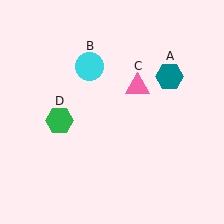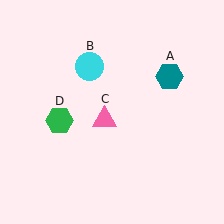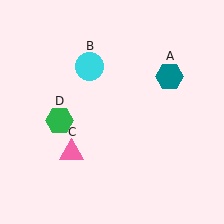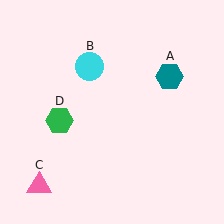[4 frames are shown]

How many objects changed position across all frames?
1 object changed position: pink triangle (object C).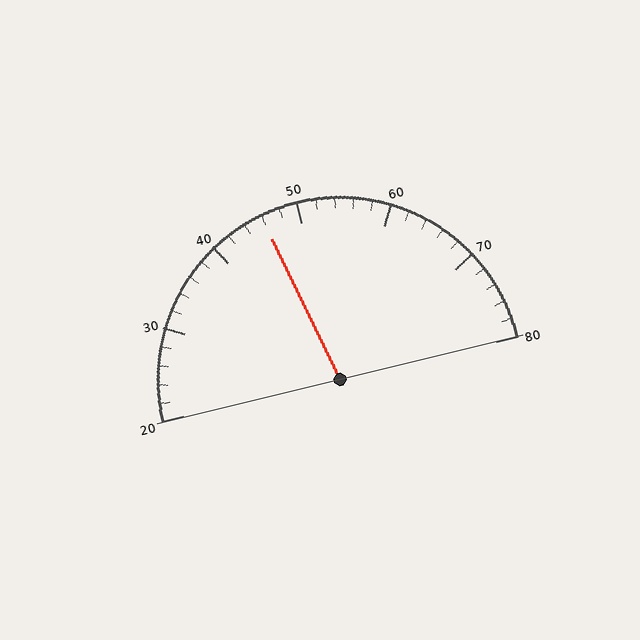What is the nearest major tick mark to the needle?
The nearest major tick mark is 50.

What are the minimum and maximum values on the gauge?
The gauge ranges from 20 to 80.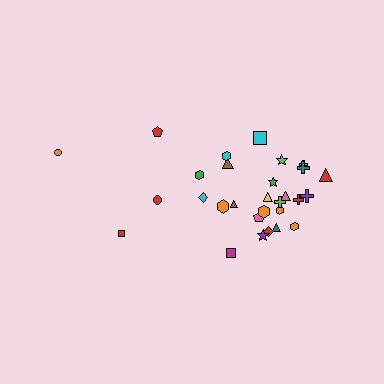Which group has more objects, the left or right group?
The right group.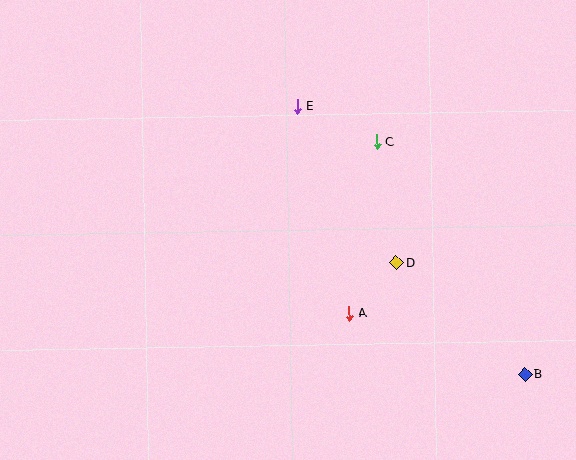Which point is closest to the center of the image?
Point A at (349, 313) is closest to the center.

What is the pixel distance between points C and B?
The distance between C and B is 275 pixels.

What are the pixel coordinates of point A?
Point A is at (349, 313).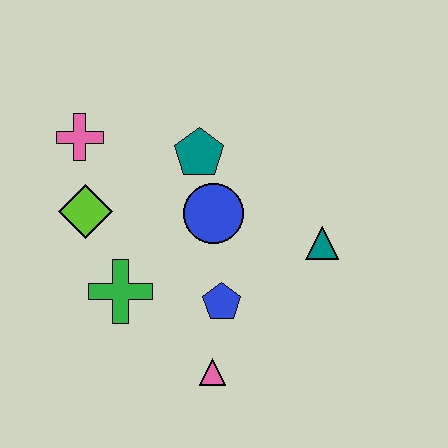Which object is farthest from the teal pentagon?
The pink triangle is farthest from the teal pentagon.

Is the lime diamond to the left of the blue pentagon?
Yes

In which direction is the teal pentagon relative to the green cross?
The teal pentagon is above the green cross.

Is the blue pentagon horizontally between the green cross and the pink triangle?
No